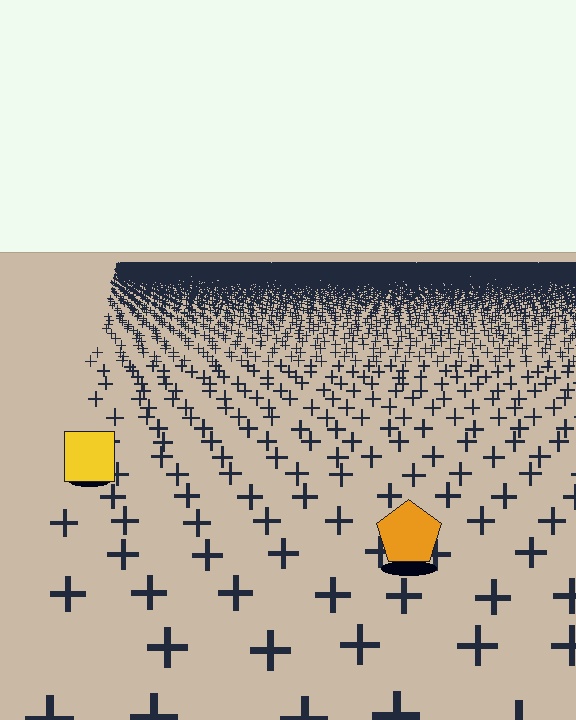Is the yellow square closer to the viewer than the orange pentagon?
No. The orange pentagon is closer — you can tell from the texture gradient: the ground texture is coarser near it.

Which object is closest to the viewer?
The orange pentagon is closest. The texture marks near it are larger and more spread out.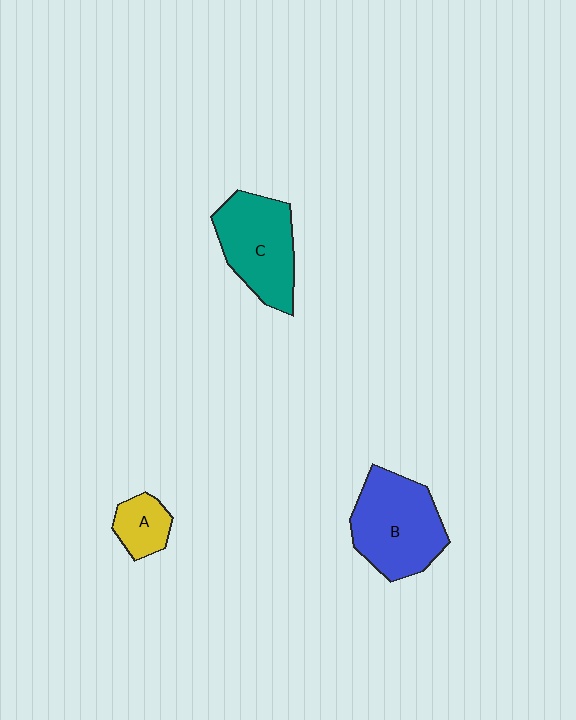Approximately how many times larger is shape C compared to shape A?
Approximately 2.4 times.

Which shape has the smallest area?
Shape A (yellow).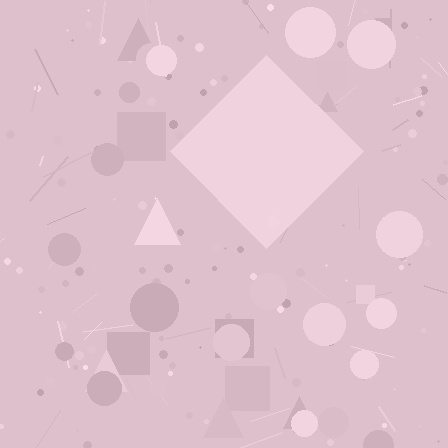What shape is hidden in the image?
A diamond is hidden in the image.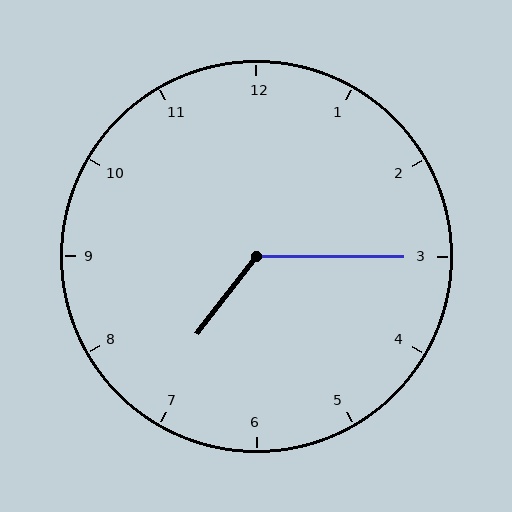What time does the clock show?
7:15.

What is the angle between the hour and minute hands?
Approximately 128 degrees.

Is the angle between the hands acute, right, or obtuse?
It is obtuse.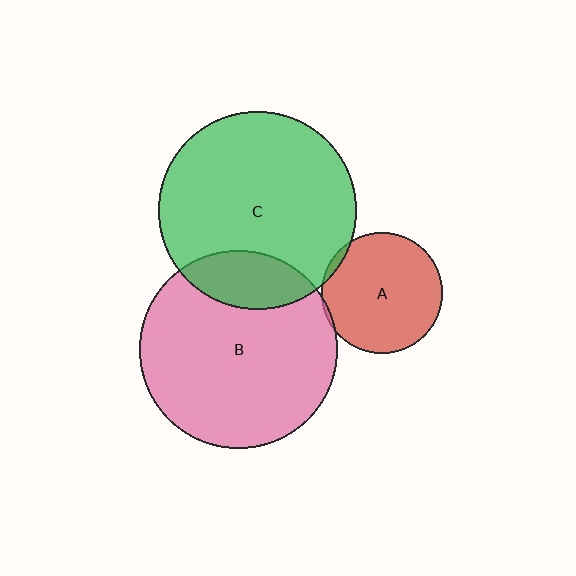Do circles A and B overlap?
Yes.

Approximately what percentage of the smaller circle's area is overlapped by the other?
Approximately 5%.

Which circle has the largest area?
Circle C (green).